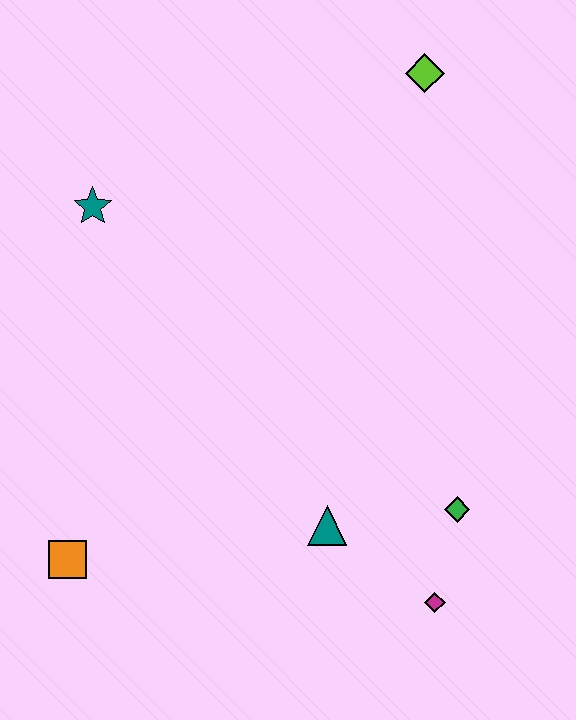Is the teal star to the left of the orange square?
No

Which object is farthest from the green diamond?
The teal star is farthest from the green diamond.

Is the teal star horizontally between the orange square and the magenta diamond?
Yes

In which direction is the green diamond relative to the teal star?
The green diamond is to the right of the teal star.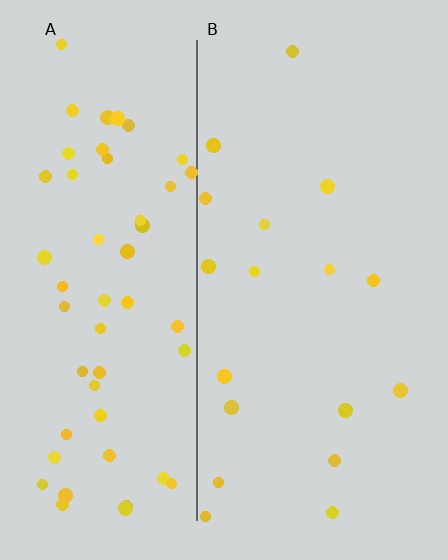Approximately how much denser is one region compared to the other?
Approximately 3.1× — region A over region B.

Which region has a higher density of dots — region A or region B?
A (the left).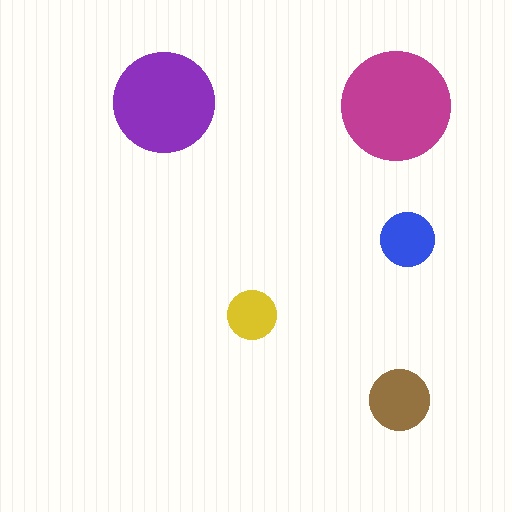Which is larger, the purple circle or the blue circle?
The purple one.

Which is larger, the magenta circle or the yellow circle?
The magenta one.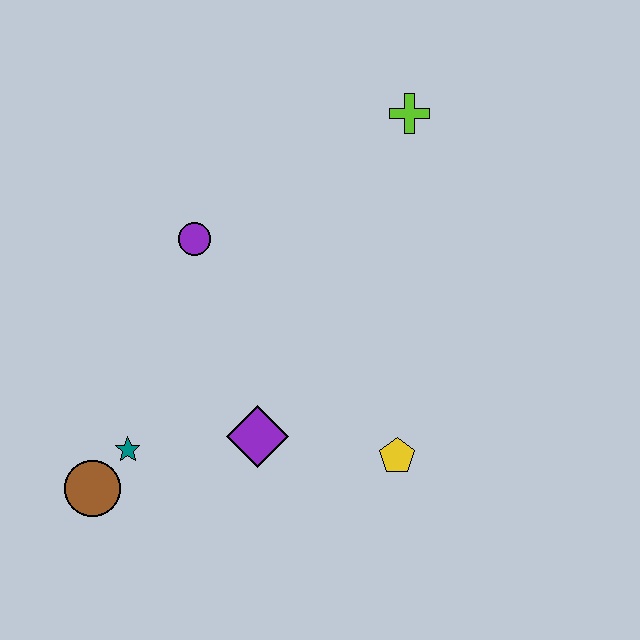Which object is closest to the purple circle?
The purple diamond is closest to the purple circle.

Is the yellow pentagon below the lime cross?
Yes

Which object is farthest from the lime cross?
The brown circle is farthest from the lime cross.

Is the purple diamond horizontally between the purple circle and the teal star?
No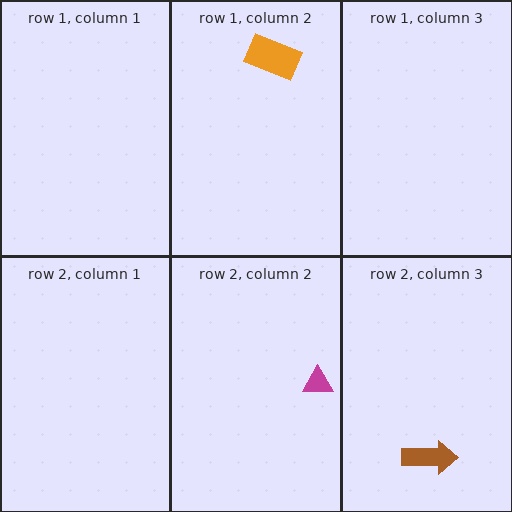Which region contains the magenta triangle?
The row 2, column 2 region.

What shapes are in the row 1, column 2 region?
The orange rectangle.